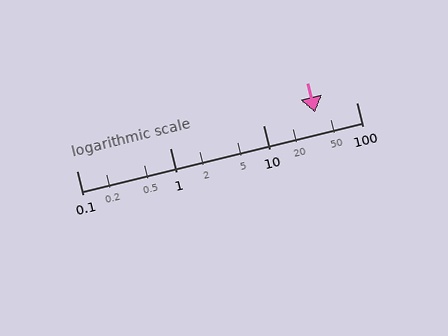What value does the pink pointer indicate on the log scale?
The pointer indicates approximately 36.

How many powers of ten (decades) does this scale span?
The scale spans 3 decades, from 0.1 to 100.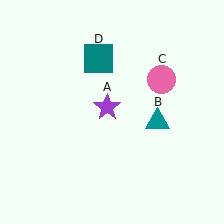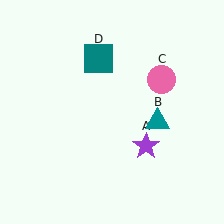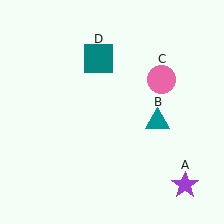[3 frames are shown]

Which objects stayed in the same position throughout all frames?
Teal triangle (object B) and pink circle (object C) and teal square (object D) remained stationary.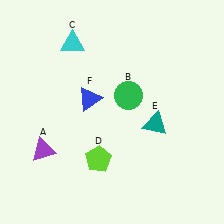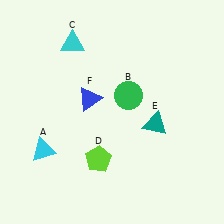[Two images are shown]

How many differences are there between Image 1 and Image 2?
There is 1 difference between the two images.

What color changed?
The triangle (A) changed from purple in Image 1 to cyan in Image 2.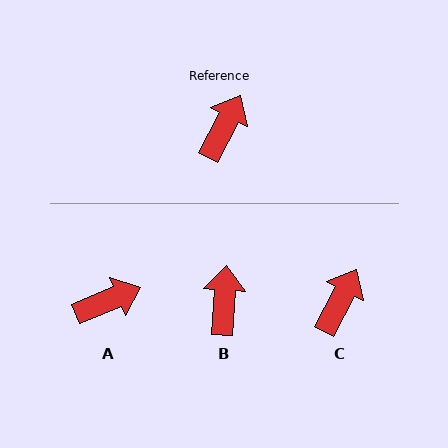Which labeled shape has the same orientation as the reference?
C.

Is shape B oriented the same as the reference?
No, it is off by about 24 degrees.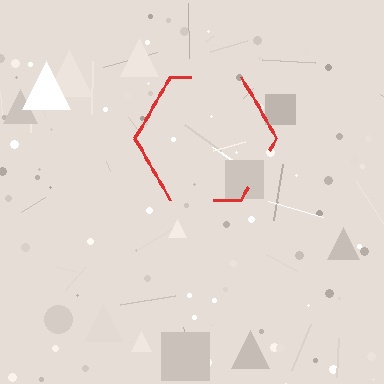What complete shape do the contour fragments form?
The contour fragments form a hexagon.